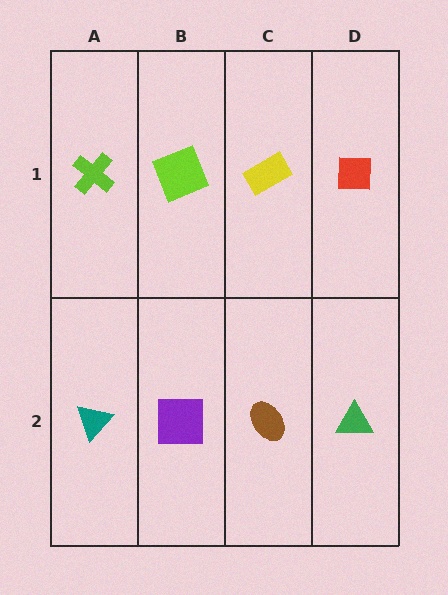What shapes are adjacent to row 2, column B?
A lime square (row 1, column B), a teal triangle (row 2, column A), a brown ellipse (row 2, column C).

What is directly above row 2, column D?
A red square.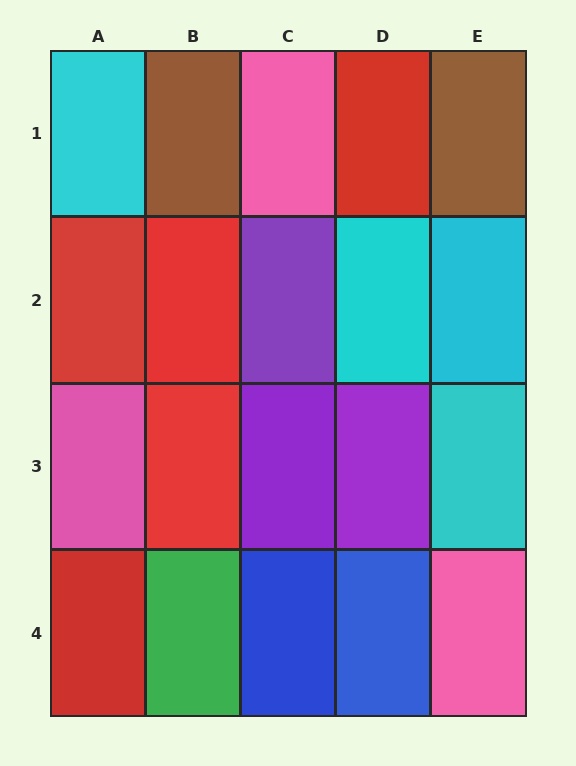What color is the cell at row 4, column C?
Blue.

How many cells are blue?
2 cells are blue.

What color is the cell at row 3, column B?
Red.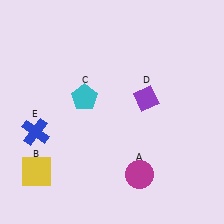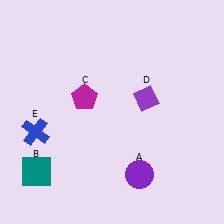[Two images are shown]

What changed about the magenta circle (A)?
In Image 1, A is magenta. In Image 2, it changed to purple.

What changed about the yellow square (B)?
In Image 1, B is yellow. In Image 2, it changed to teal.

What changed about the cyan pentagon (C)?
In Image 1, C is cyan. In Image 2, it changed to magenta.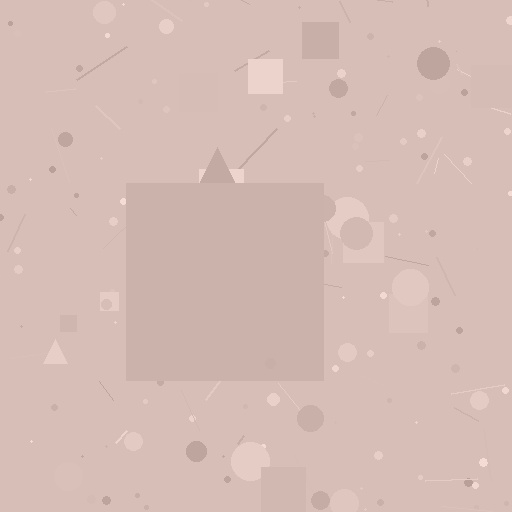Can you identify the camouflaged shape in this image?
The camouflaged shape is a square.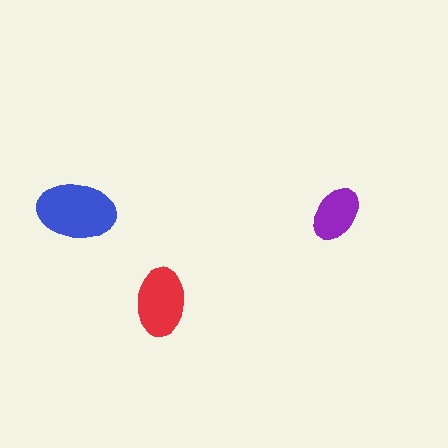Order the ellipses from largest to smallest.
the blue one, the red one, the purple one.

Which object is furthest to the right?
The purple ellipse is rightmost.